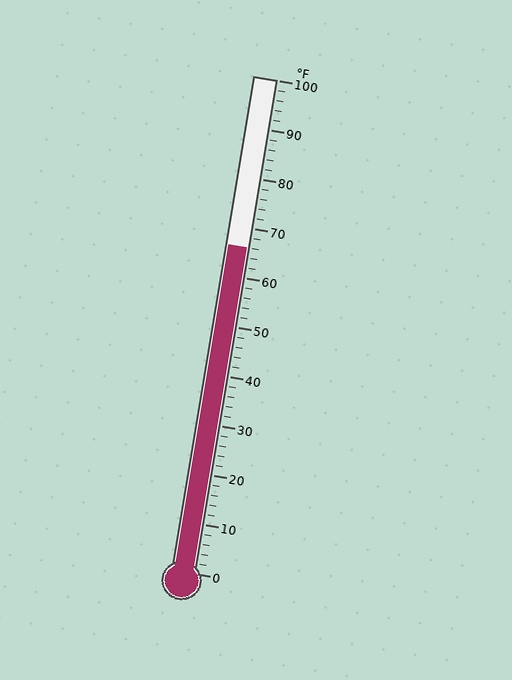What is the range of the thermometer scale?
The thermometer scale ranges from 0°F to 100°F.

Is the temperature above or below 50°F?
The temperature is above 50°F.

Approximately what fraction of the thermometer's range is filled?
The thermometer is filled to approximately 65% of its range.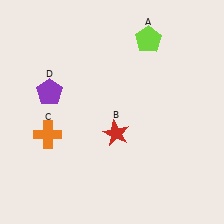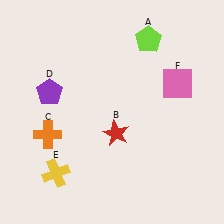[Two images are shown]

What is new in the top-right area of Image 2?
A pink square (F) was added in the top-right area of Image 2.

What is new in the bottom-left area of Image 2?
A yellow cross (E) was added in the bottom-left area of Image 2.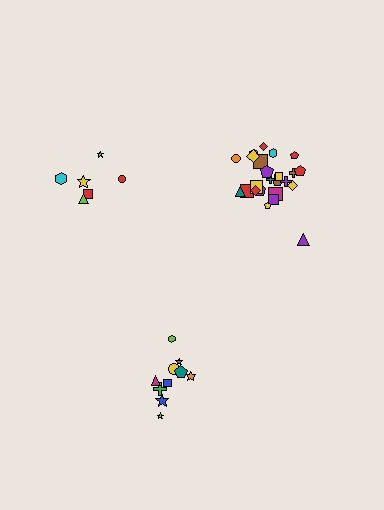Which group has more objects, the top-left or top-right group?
The top-right group.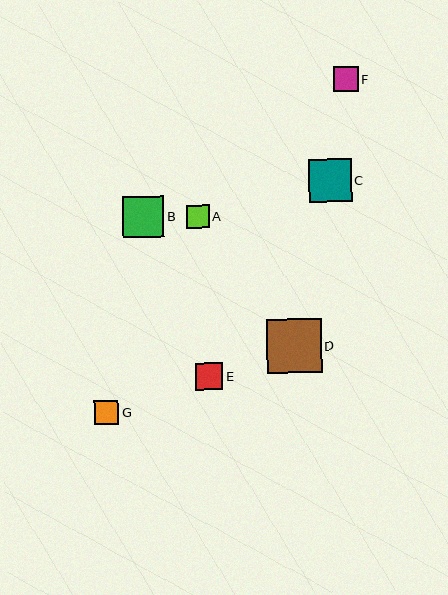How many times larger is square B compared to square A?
Square B is approximately 1.8 times the size of square A.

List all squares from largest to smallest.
From largest to smallest: D, C, B, E, F, G, A.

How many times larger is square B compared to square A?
Square B is approximately 1.8 times the size of square A.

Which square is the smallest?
Square A is the smallest with a size of approximately 23 pixels.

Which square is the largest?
Square D is the largest with a size of approximately 55 pixels.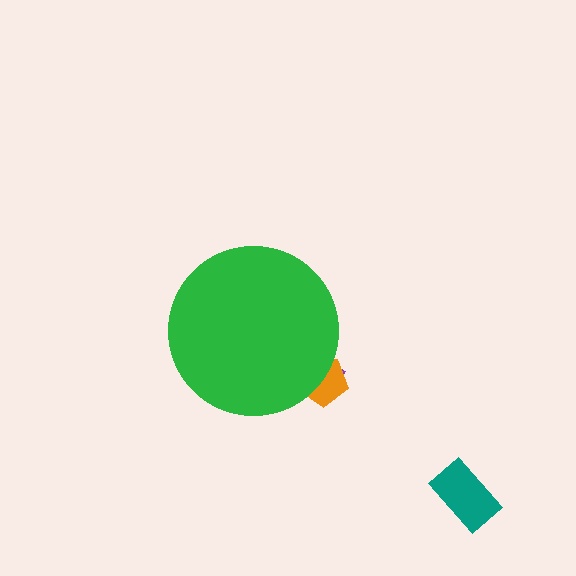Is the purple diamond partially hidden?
Yes, the purple diamond is partially hidden behind the green circle.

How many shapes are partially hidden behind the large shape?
2 shapes are partially hidden.